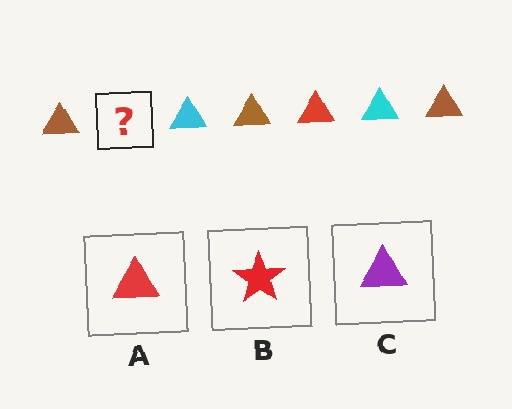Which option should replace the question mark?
Option A.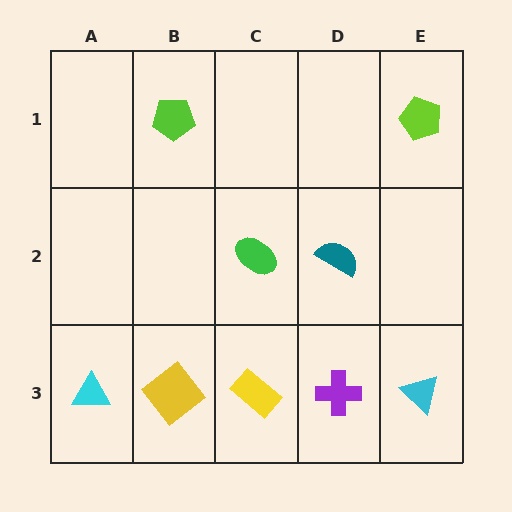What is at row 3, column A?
A cyan triangle.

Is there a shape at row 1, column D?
No, that cell is empty.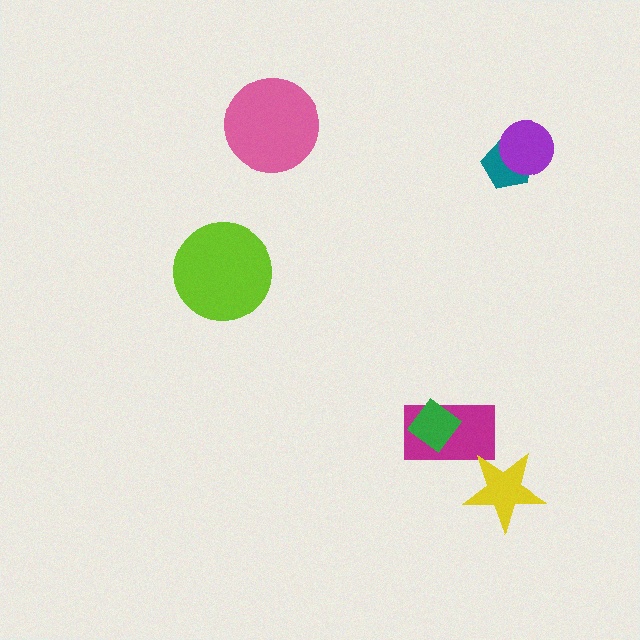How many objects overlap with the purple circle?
1 object overlaps with the purple circle.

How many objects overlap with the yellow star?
1 object overlaps with the yellow star.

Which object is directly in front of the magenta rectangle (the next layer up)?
The green diamond is directly in front of the magenta rectangle.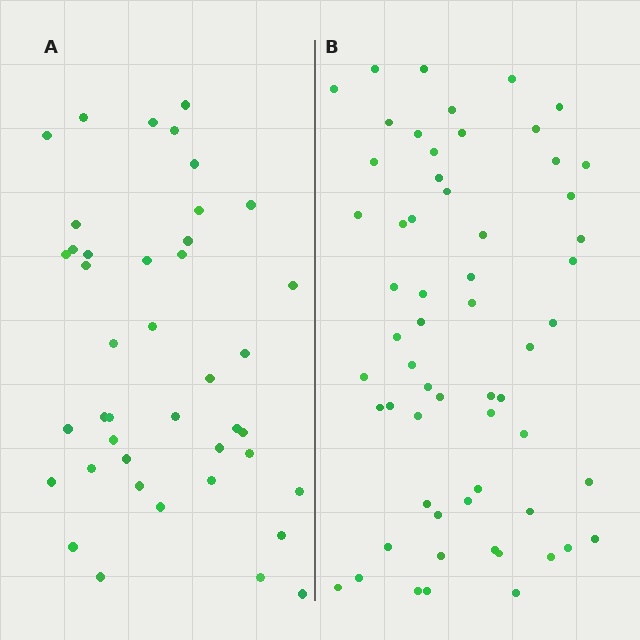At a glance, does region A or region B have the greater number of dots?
Region B (the right region) has more dots.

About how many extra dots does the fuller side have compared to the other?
Region B has approximately 20 more dots than region A.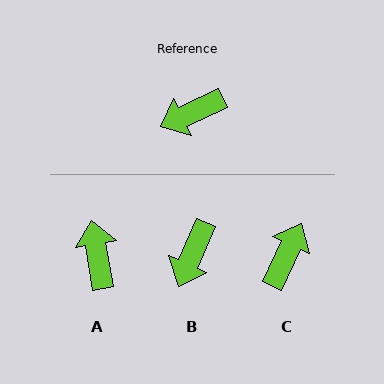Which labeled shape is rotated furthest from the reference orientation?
C, about 139 degrees away.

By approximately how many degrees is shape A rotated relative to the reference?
Approximately 105 degrees clockwise.